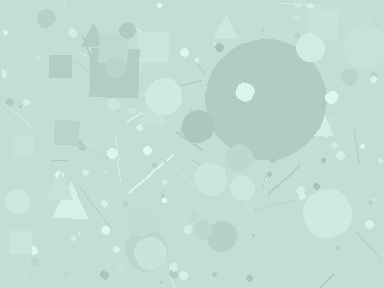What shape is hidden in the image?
A circle is hidden in the image.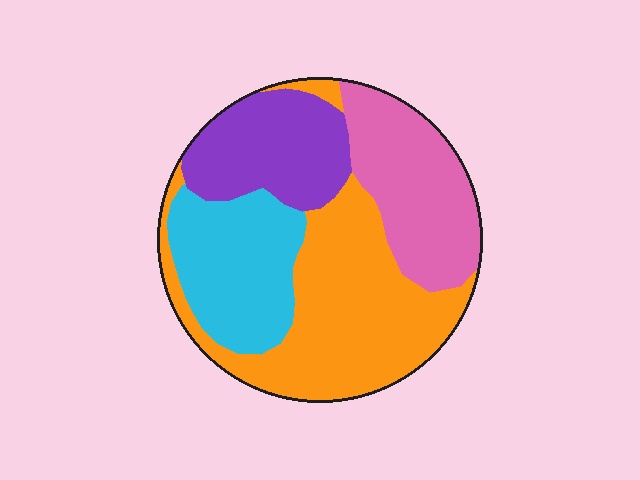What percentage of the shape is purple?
Purple takes up about one fifth (1/5) of the shape.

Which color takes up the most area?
Orange, at roughly 40%.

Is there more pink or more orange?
Orange.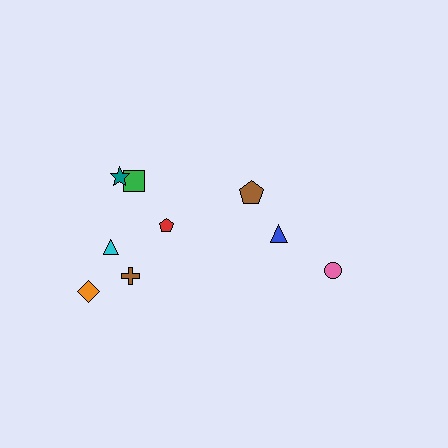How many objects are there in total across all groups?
There are 9 objects.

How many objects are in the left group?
There are 6 objects.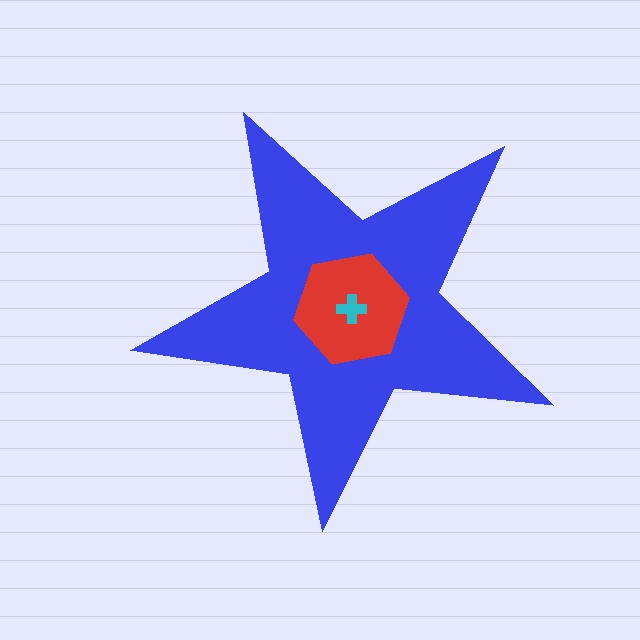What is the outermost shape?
The blue star.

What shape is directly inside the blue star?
The red hexagon.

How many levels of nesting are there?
3.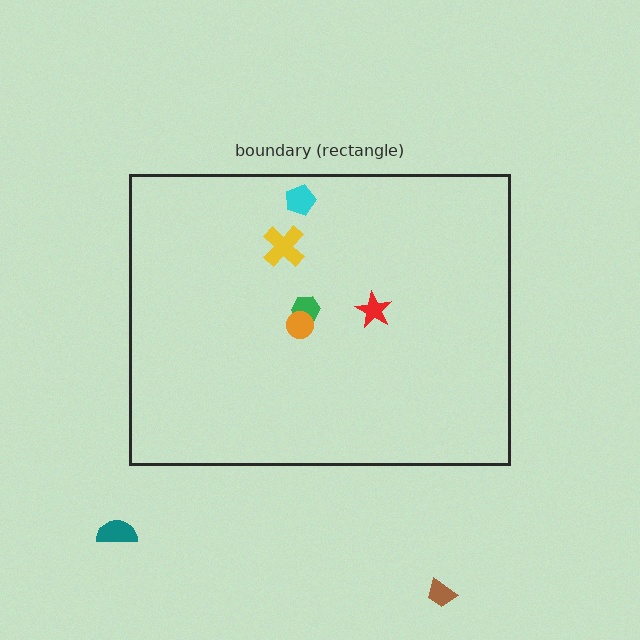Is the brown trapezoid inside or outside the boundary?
Outside.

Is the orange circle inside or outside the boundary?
Inside.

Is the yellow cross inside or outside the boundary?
Inside.